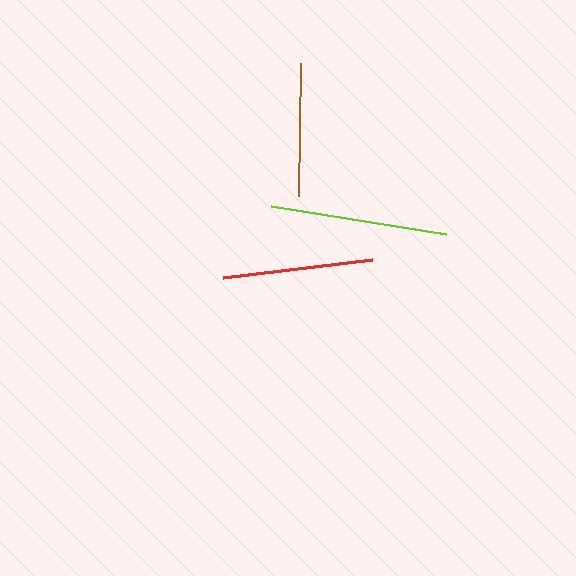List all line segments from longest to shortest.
From longest to shortest: lime, red, brown.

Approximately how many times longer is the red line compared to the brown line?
The red line is approximately 1.1 times the length of the brown line.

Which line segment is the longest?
The lime line is the longest at approximately 178 pixels.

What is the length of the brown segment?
The brown segment is approximately 134 pixels long.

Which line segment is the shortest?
The brown line is the shortest at approximately 134 pixels.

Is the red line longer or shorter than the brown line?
The red line is longer than the brown line.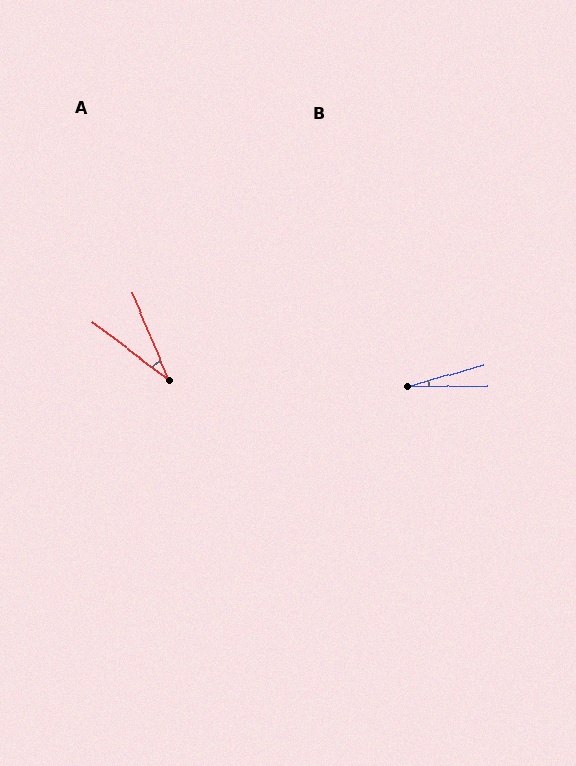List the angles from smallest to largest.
B (15°), A (30°).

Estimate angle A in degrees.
Approximately 30 degrees.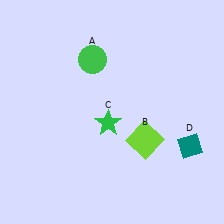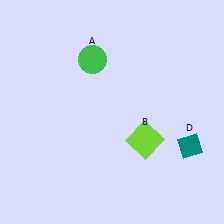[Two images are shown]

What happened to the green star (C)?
The green star (C) was removed in Image 2. It was in the bottom-left area of Image 1.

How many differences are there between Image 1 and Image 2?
There is 1 difference between the two images.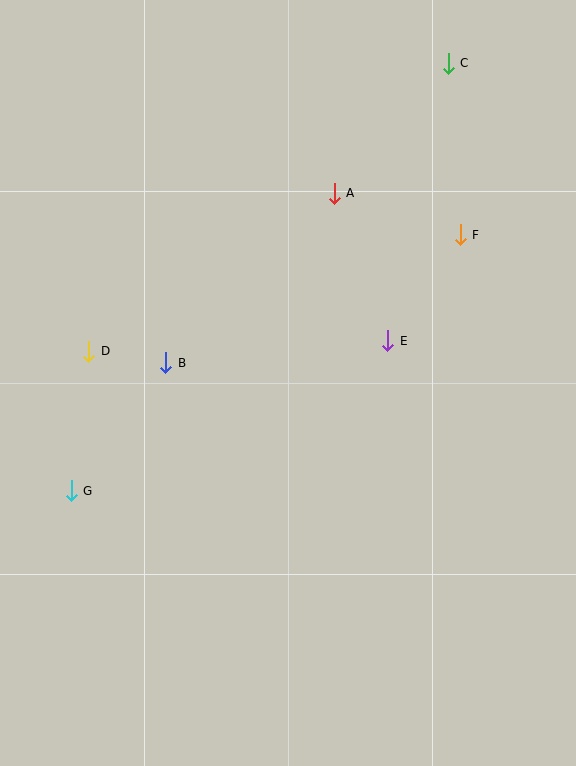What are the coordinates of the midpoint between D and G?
The midpoint between D and G is at (80, 421).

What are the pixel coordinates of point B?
Point B is at (166, 363).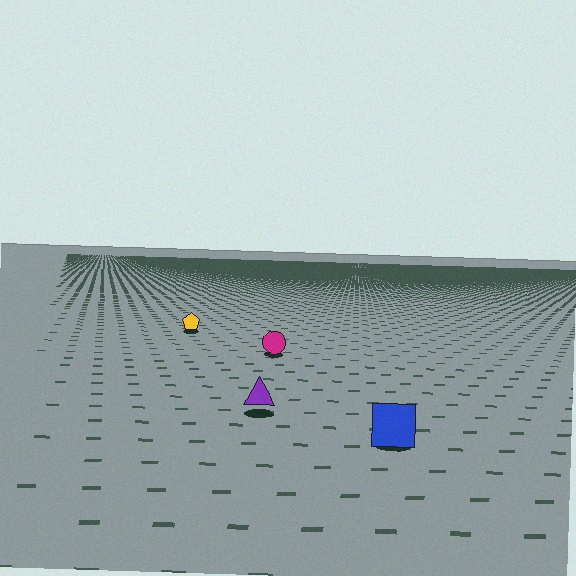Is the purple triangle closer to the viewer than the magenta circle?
Yes. The purple triangle is closer — you can tell from the texture gradient: the ground texture is coarser near it.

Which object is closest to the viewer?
The blue square is closest. The texture marks near it are larger and more spread out.